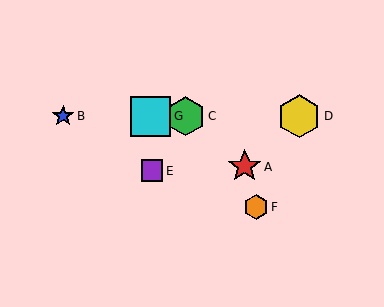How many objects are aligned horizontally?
4 objects (B, C, D, G) are aligned horizontally.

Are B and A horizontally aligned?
No, B is at y≈116 and A is at y≈167.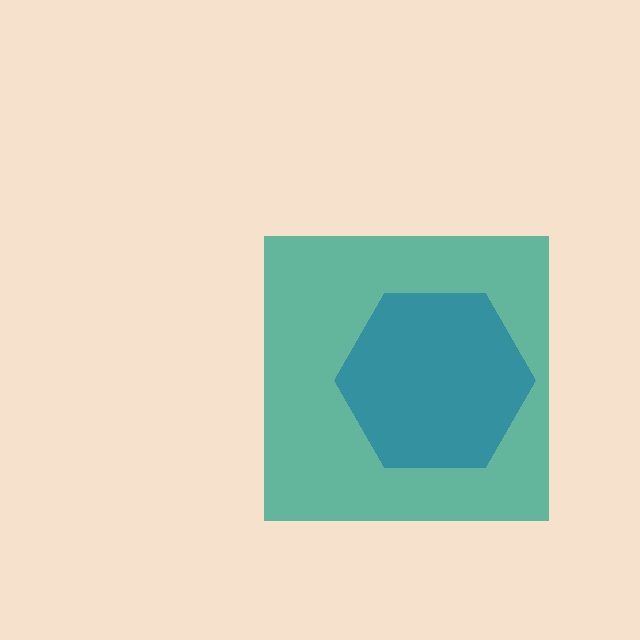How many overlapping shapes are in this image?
There are 2 overlapping shapes in the image.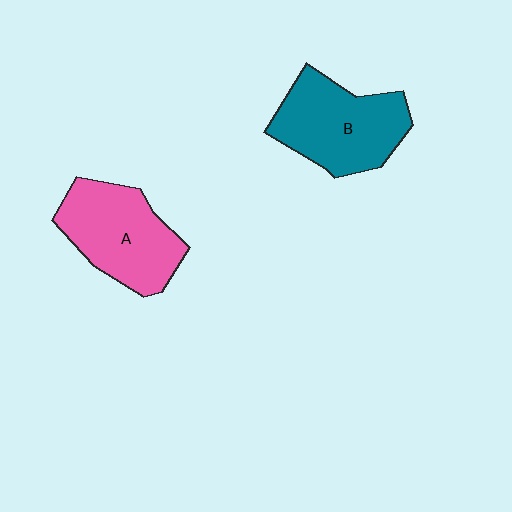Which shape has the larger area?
Shape B (teal).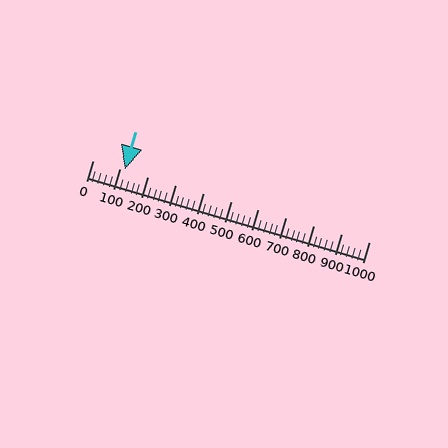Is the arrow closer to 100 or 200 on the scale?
The arrow is closer to 100.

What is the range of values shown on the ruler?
The ruler shows values from 0 to 1000.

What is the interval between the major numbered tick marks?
The major tick marks are spaced 100 units apart.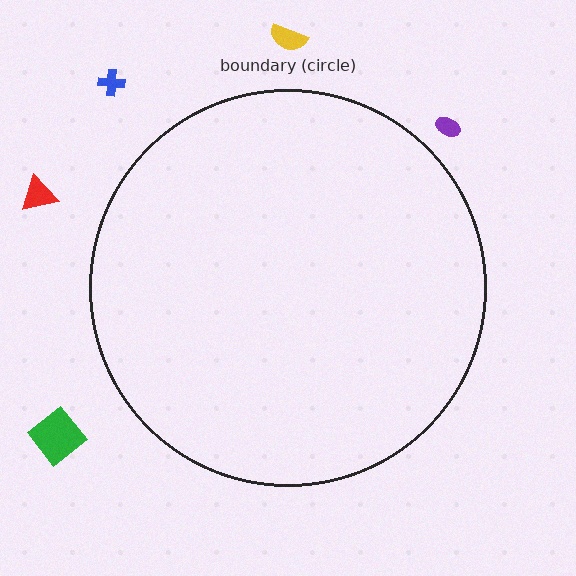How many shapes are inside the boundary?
0 inside, 5 outside.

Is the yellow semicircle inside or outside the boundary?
Outside.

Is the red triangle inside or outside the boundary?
Outside.